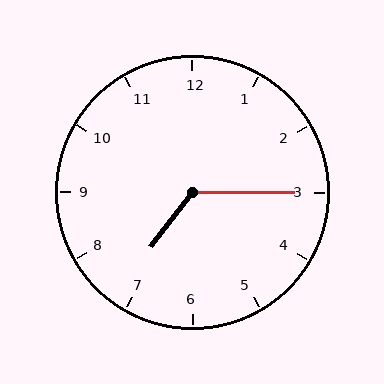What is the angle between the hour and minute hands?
Approximately 128 degrees.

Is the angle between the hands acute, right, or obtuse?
It is obtuse.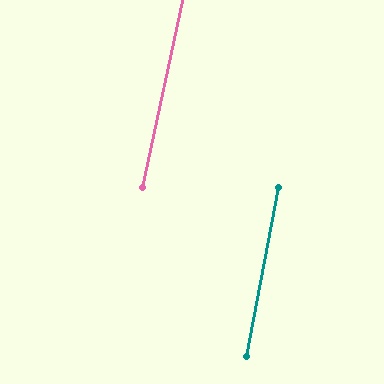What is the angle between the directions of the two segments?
Approximately 1 degree.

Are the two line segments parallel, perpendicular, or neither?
Parallel — their directions differ by only 1.3°.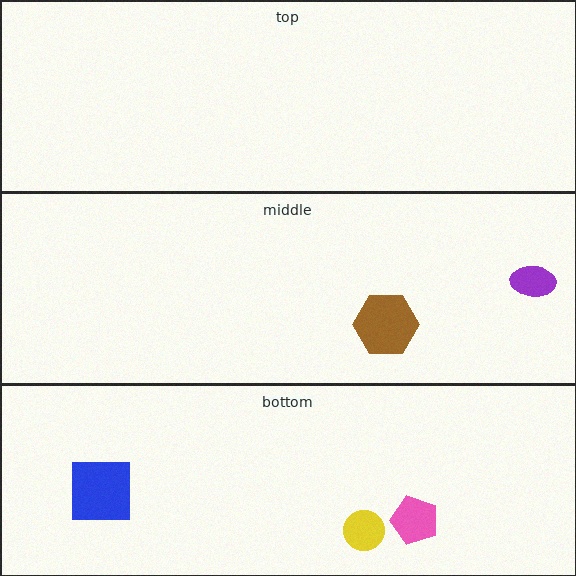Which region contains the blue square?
The bottom region.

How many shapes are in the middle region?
2.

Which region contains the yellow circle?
The bottom region.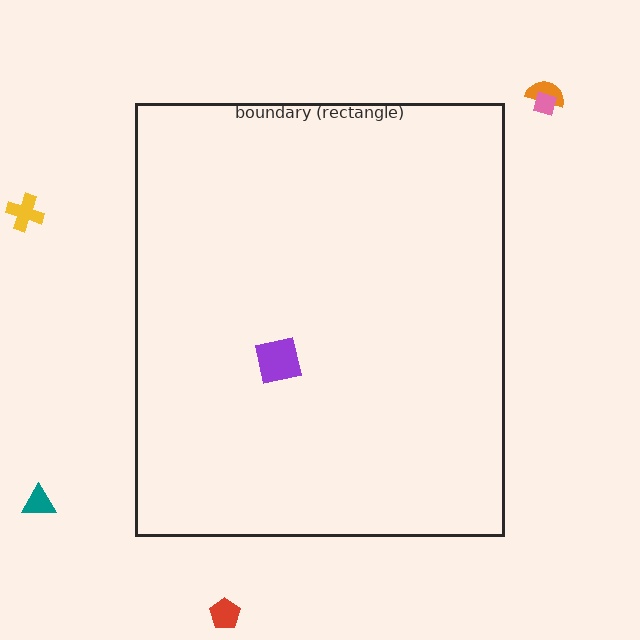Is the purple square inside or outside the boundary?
Inside.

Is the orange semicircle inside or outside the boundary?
Outside.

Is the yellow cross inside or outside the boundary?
Outside.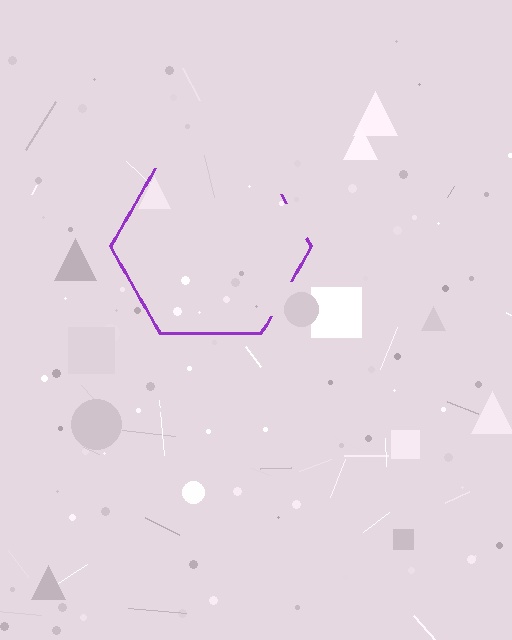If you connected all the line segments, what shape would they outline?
They would outline a hexagon.